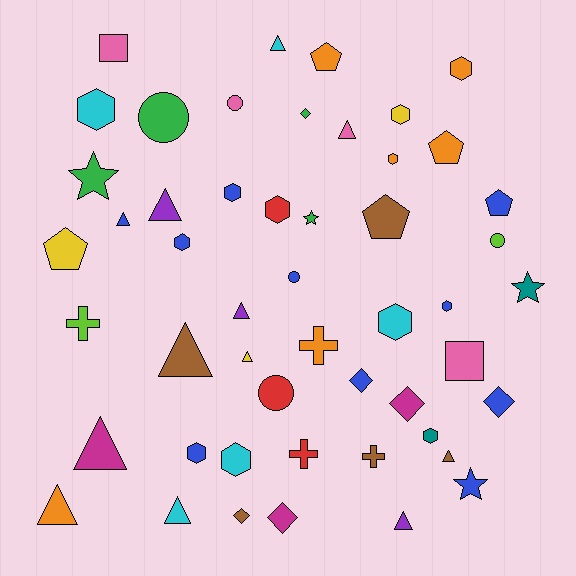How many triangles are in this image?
There are 12 triangles.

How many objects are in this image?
There are 50 objects.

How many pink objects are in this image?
There are 4 pink objects.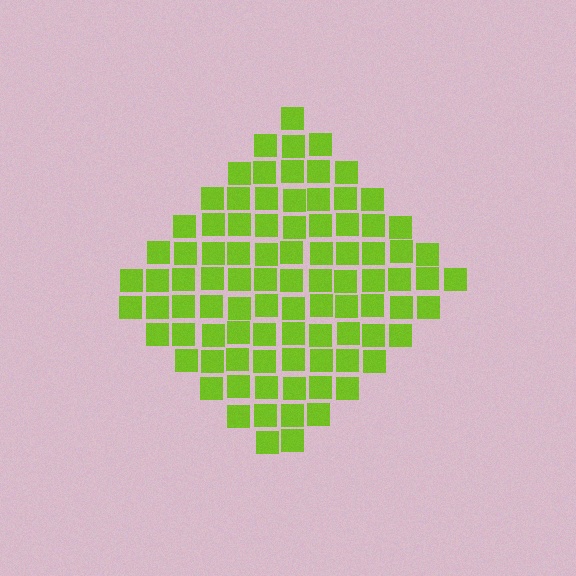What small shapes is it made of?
It is made of small squares.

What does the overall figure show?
The overall figure shows a diamond.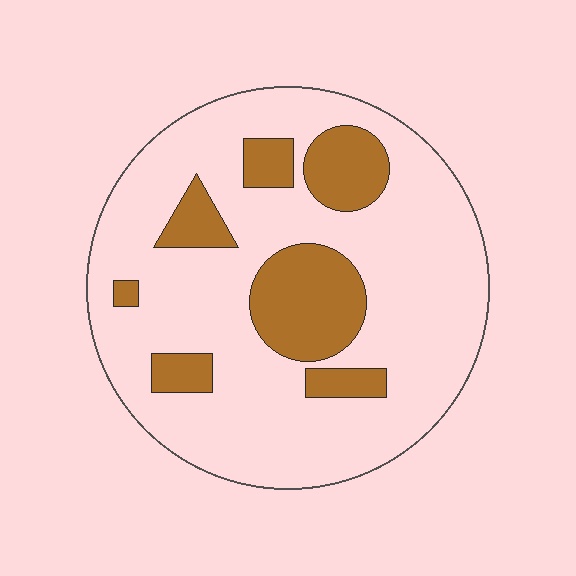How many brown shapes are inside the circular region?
7.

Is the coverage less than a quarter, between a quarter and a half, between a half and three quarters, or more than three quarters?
Less than a quarter.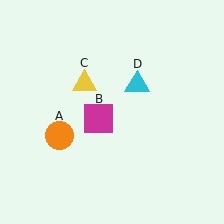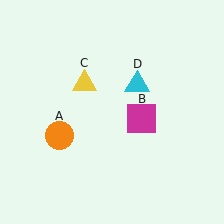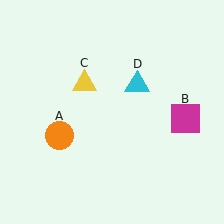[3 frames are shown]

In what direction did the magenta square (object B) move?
The magenta square (object B) moved right.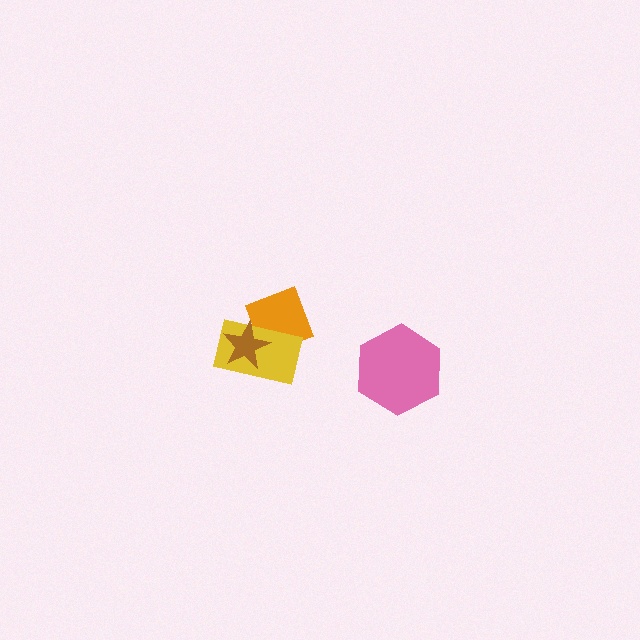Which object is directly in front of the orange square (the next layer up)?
The yellow rectangle is directly in front of the orange square.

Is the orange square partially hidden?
Yes, it is partially covered by another shape.